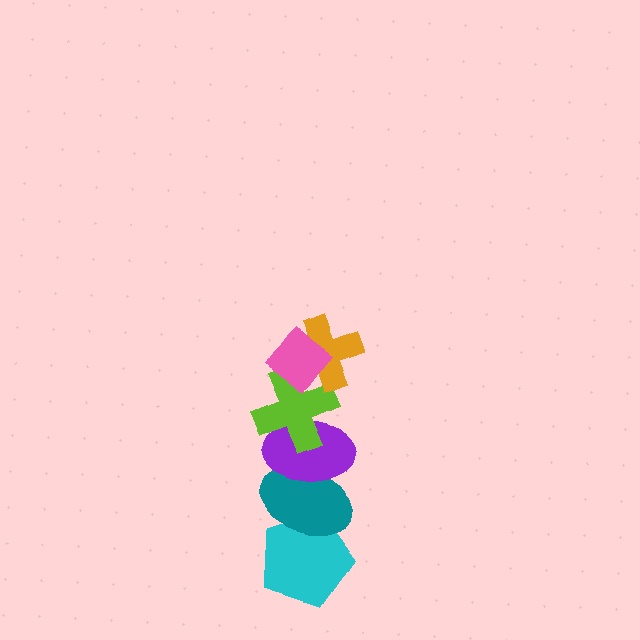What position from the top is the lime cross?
The lime cross is 3rd from the top.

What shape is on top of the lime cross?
The orange cross is on top of the lime cross.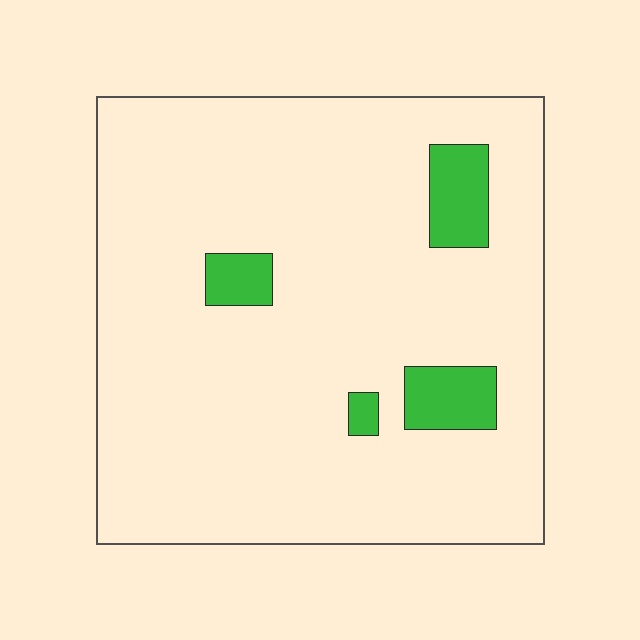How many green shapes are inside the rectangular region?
4.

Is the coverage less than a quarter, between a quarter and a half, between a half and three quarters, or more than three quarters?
Less than a quarter.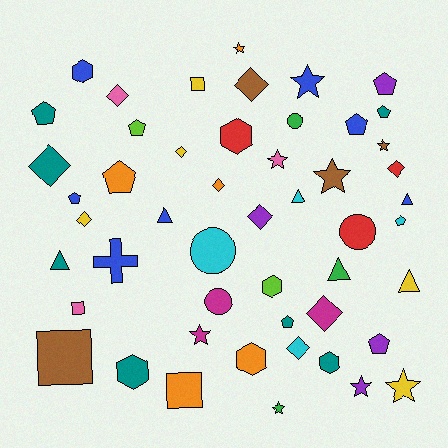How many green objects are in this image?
There are 3 green objects.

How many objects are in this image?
There are 50 objects.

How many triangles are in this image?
There are 6 triangles.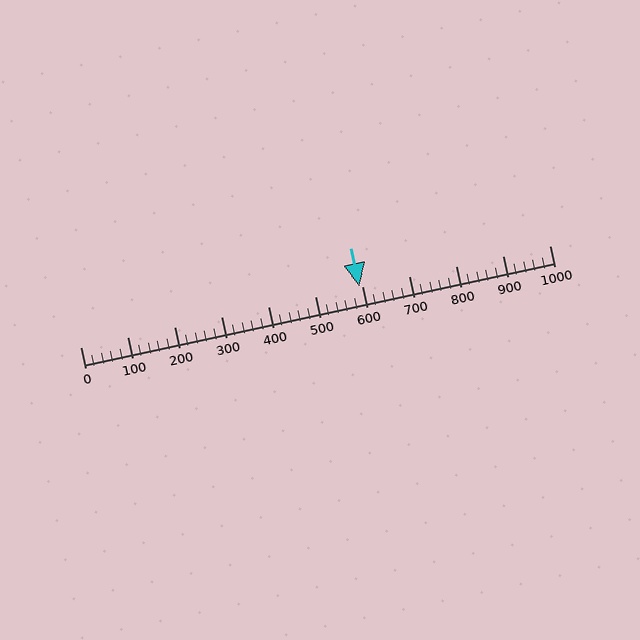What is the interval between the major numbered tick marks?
The major tick marks are spaced 100 units apart.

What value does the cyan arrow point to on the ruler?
The cyan arrow points to approximately 595.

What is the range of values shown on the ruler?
The ruler shows values from 0 to 1000.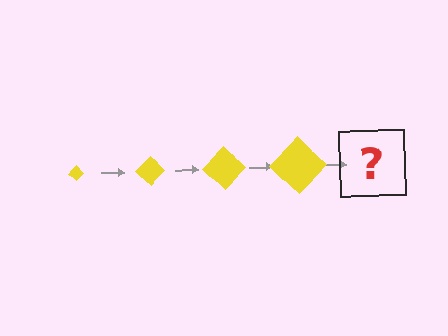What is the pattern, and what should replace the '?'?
The pattern is that the diamond gets progressively larger each step. The '?' should be a yellow diamond, larger than the previous one.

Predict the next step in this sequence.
The next step is a yellow diamond, larger than the previous one.